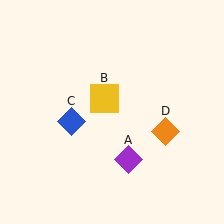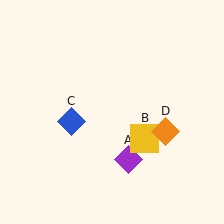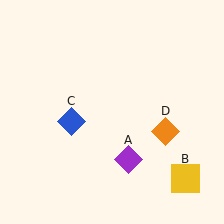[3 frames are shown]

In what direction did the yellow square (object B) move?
The yellow square (object B) moved down and to the right.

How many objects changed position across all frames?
1 object changed position: yellow square (object B).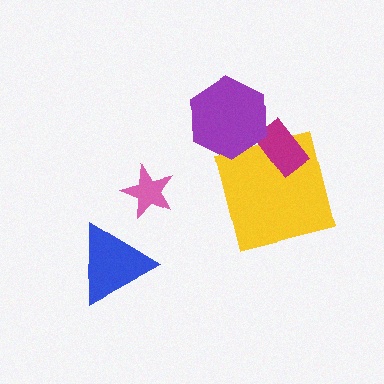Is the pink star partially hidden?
No, no other shape covers it.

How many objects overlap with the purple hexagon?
1 object overlaps with the purple hexagon.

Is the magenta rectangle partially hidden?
Yes, it is partially covered by another shape.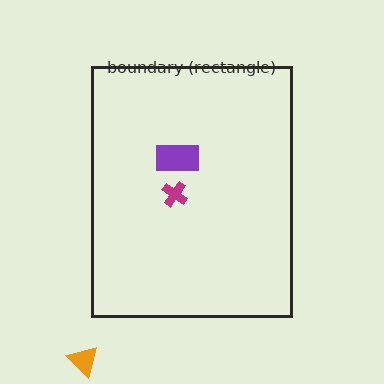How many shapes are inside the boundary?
2 inside, 1 outside.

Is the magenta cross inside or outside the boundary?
Inside.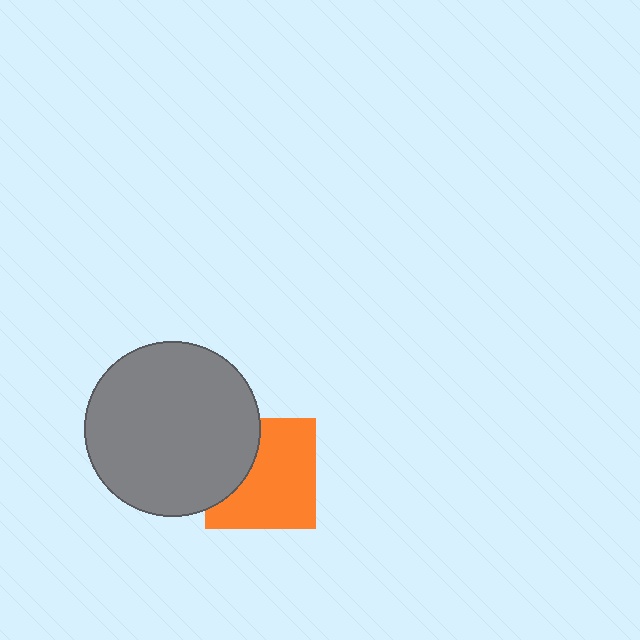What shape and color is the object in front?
The object in front is a gray circle.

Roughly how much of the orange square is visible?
Most of it is visible (roughly 68%).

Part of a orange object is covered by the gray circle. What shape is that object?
It is a square.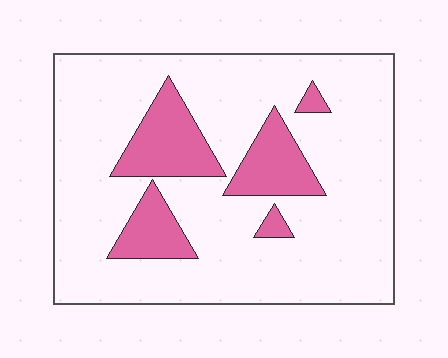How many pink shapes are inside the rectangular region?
5.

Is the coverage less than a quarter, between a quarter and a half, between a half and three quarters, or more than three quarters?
Less than a quarter.